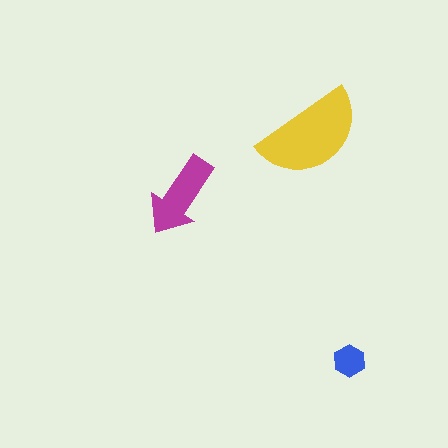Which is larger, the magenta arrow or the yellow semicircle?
The yellow semicircle.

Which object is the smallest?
The blue hexagon.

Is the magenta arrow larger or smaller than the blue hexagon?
Larger.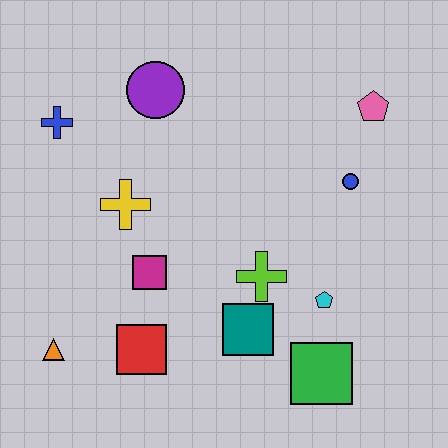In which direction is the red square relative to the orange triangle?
The red square is to the right of the orange triangle.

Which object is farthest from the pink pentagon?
The orange triangle is farthest from the pink pentagon.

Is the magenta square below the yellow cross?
Yes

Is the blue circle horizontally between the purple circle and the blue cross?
No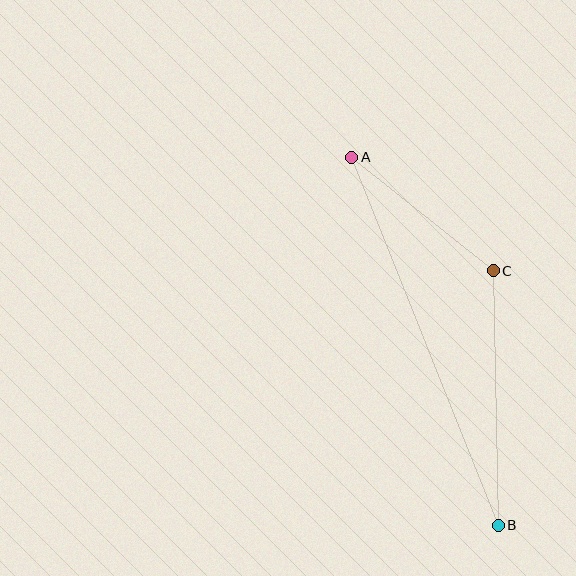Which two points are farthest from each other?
Points A and B are farthest from each other.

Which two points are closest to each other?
Points A and C are closest to each other.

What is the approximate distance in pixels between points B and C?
The distance between B and C is approximately 254 pixels.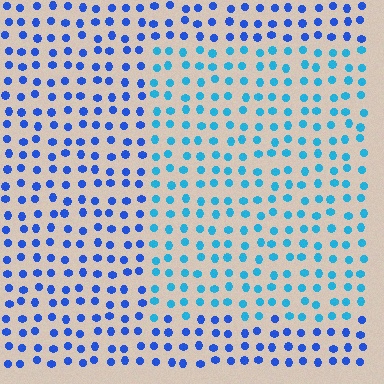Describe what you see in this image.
The image is filled with small blue elements in a uniform arrangement. A rectangle-shaped region is visible where the elements are tinted to a slightly different hue, forming a subtle color boundary.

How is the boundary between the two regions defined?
The boundary is defined purely by a slight shift in hue (about 31 degrees). Spacing, size, and orientation are identical on both sides.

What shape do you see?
I see a rectangle.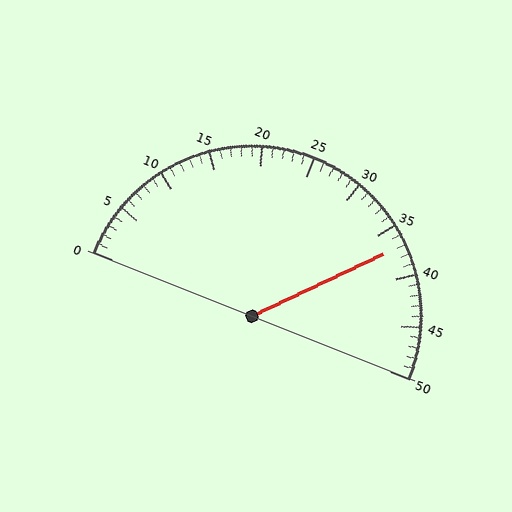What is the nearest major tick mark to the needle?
The nearest major tick mark is 35.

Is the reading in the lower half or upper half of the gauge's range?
The reading is in the upper half of the range (0 to 50).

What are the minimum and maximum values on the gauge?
The gauge ranges from 0 to 50.